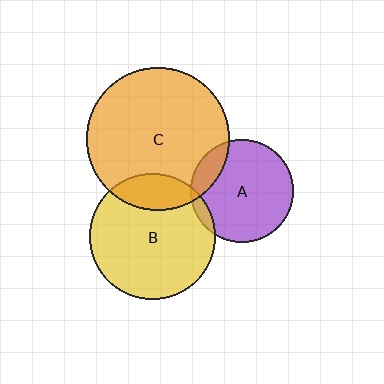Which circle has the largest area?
Circle C (orange).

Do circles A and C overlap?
Yes.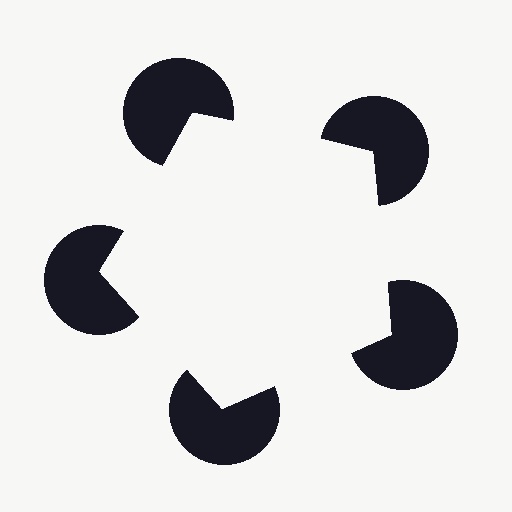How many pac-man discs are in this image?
There are 5 — one at each vertex of the illusory pentagon.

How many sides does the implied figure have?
5 sides.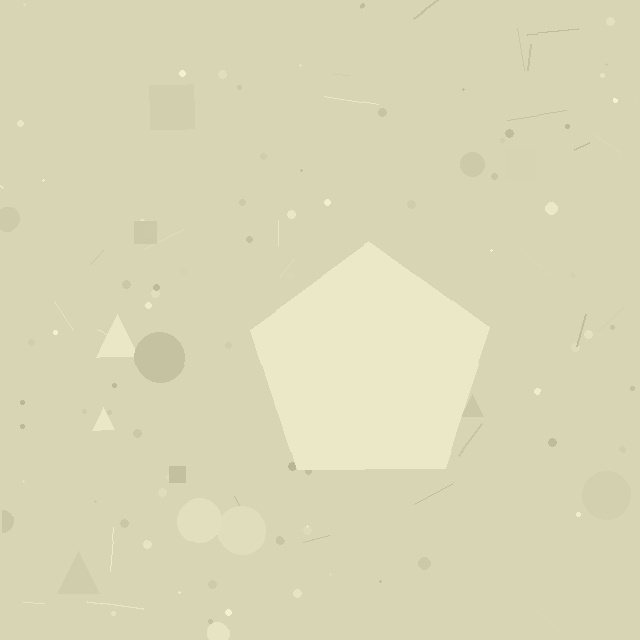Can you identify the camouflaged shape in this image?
The camouflaged shape is a pentagon.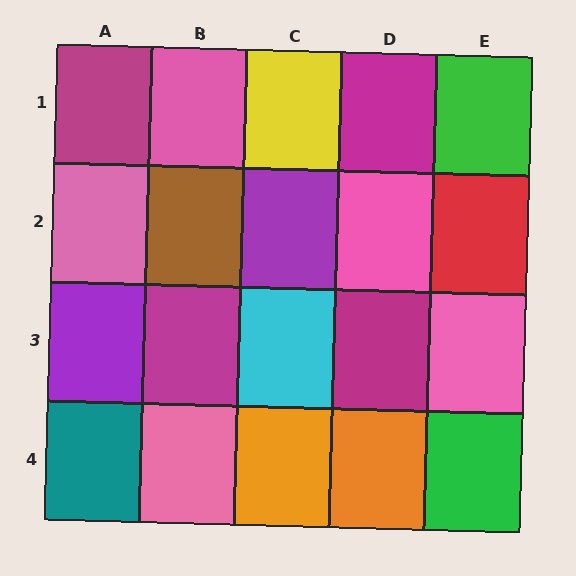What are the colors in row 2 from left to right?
Pink, brown, purple, pink, red.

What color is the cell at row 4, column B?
Pink.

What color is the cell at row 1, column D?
Magenta.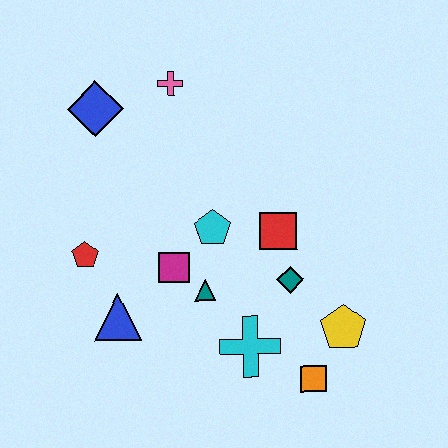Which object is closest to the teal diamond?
The red square is closest to the teal diamond.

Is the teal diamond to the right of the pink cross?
Yes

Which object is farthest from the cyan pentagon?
The orange square is farthest from the cyan pentagon.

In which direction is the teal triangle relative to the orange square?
The teal triangle is to the left of the orange square.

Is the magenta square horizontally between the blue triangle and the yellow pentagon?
Yes